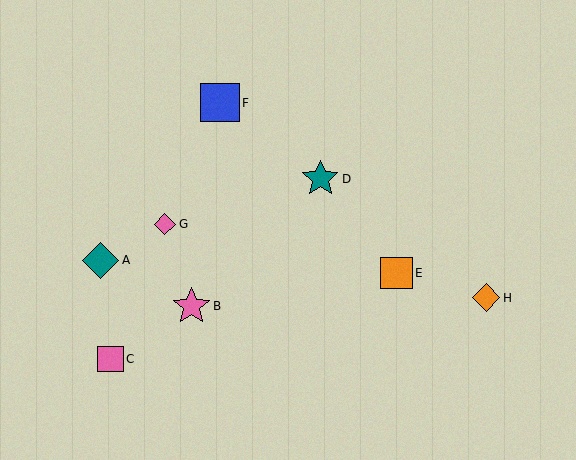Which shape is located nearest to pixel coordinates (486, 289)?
The orange diamond (labeled H) at (486, 298) is nearest to that location.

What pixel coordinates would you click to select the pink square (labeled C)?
Click at (111, 359) to select the pink square C.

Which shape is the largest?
The blue square (labeled F) is the largest.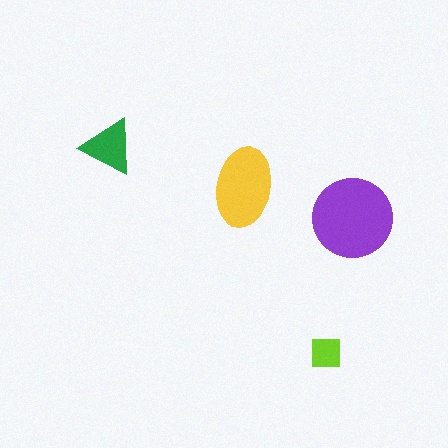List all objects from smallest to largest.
The lime square, the green triangle, the yellow ellipse, the purple circle.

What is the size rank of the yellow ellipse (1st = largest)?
2nd.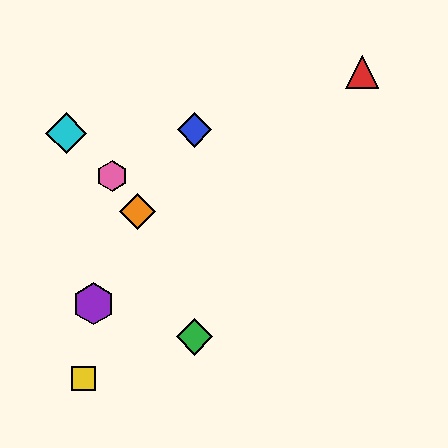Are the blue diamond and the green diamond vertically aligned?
Yes, both are at x≈195.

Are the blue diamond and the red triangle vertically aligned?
No, the blue diamond is at x≈195 and the red triangle is at x≈362.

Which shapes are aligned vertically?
The blue diamond, the green diamond are aligned vertically.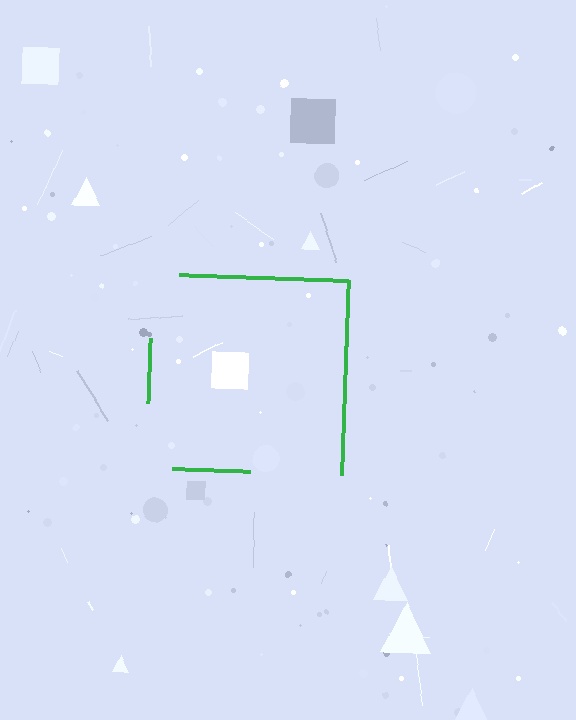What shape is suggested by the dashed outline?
The dashed outline suggests a square.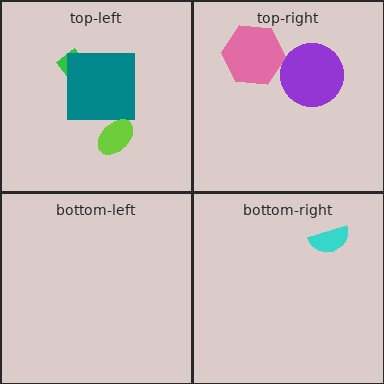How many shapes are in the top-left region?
3.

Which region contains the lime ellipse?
The top-left region.